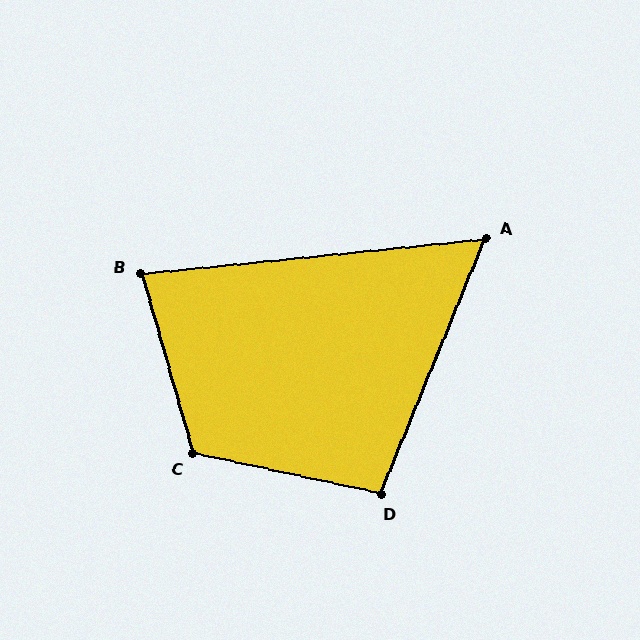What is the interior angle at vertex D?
Approximately 100 degrees (obtuse).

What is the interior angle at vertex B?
Approximately 80 degrees (acute).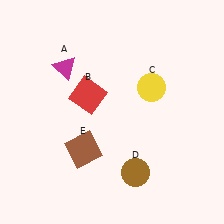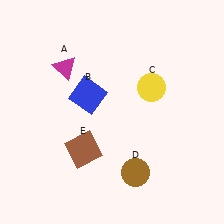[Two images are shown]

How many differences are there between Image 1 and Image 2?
There is 1 difference between the two images.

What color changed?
The square (B) changed from red in Image 1 to blue in Image 2.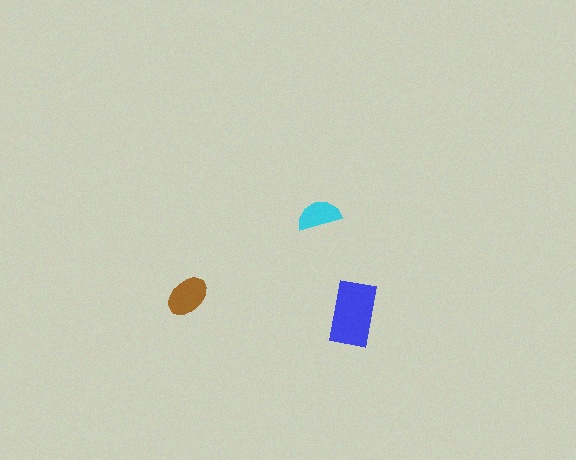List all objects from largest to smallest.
The blue rectangle, the brown ellipse, the cyan semicircle.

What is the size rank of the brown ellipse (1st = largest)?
2nd.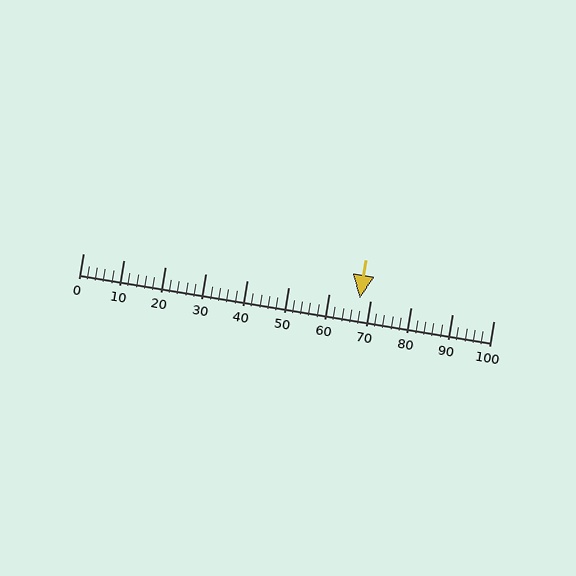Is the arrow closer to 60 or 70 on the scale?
The arrow is closer to 70.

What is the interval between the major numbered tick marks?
The major tick marks are spaced 10 units apart.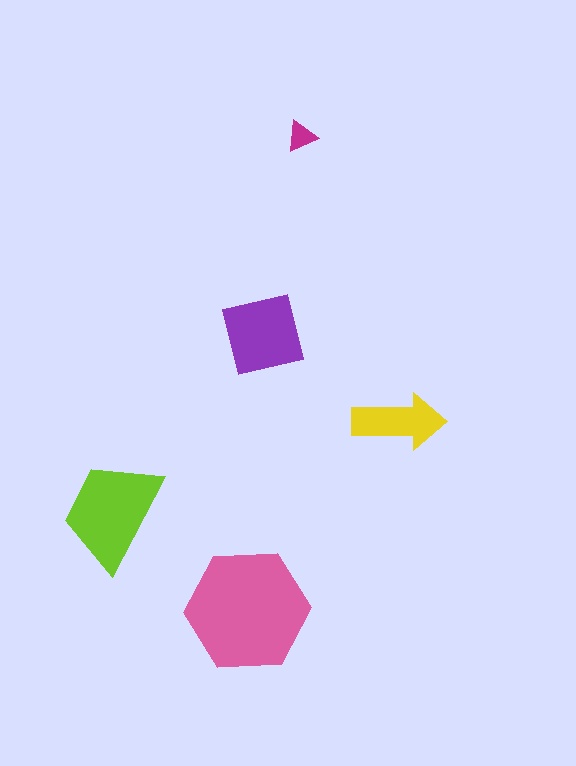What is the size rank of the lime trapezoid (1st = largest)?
2nd.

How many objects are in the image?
There are 5 objects in the image.